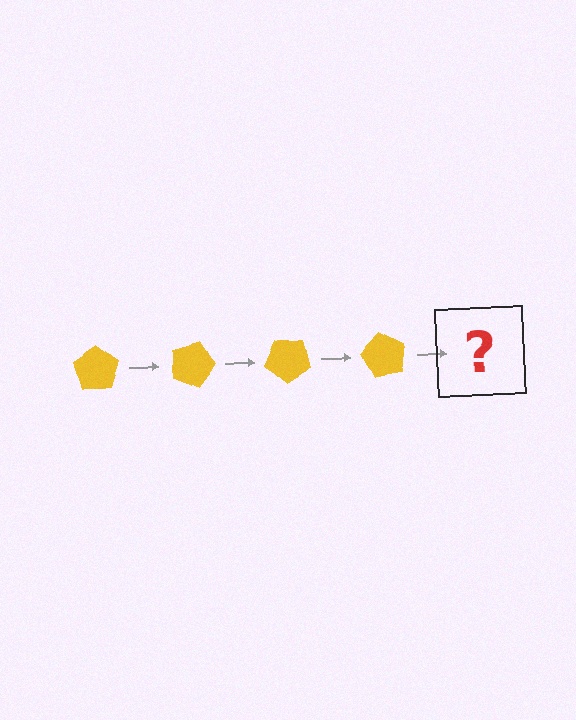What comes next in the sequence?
The next element should be a yellow pentagon rotated 80 degrees.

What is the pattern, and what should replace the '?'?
The pattern is that the pentagon rotates 20 degrees each step. The '?' should be a yellow pentagon rotated 80 degrees.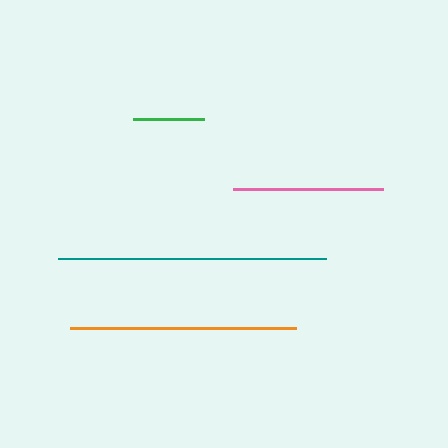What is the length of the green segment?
The green segment is approximately 71 pixels long.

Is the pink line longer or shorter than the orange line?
The orange line is longer than the pink line.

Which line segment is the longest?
The teal line is the longest at approximately 268 pixels.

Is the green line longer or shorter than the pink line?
The pink line is longer than the green line.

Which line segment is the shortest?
The green line is the shortest at approximately 71 pixels.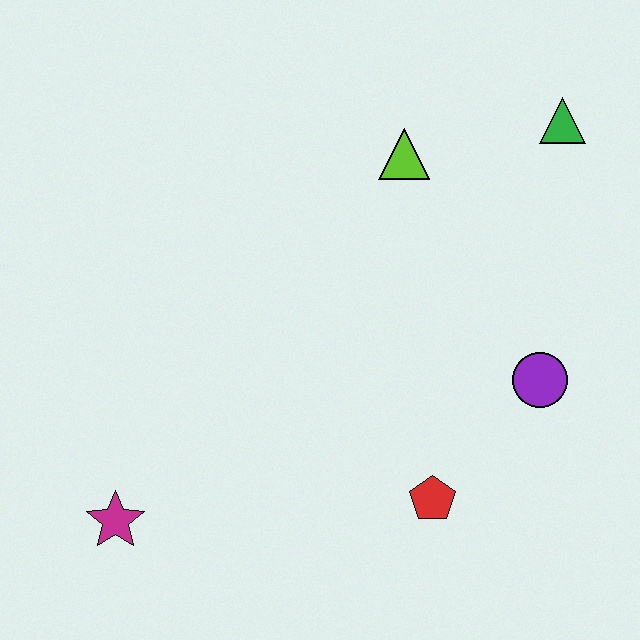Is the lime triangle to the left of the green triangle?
Yes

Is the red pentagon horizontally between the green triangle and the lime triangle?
Yes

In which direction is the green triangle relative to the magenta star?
The green triangle is to the right of the magenta star.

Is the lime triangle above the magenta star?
Yes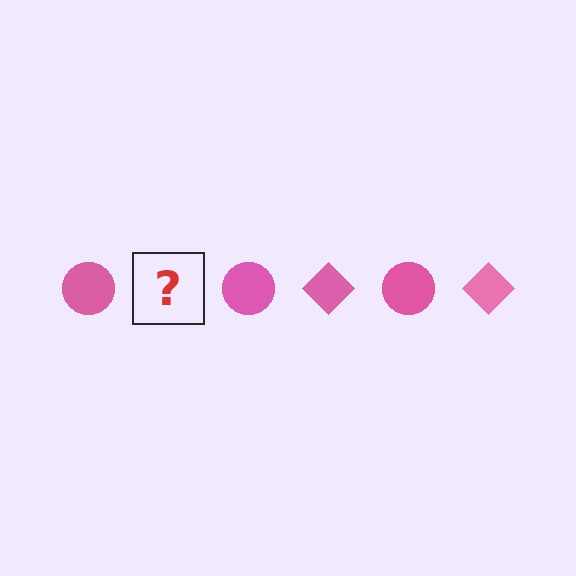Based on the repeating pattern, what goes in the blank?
The blank should be a pink diamond.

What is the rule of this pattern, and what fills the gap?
The rule is that the pattern cycles through circle, diamond shapes in pink. The gap should be filled with a pink diamond.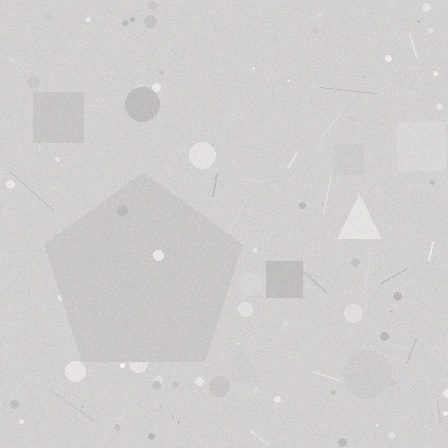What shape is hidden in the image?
A pentagon is hidden in the image.